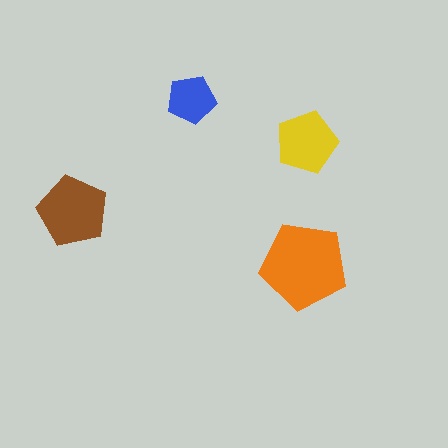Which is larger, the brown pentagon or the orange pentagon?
The orange one.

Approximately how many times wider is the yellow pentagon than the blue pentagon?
About 1.5 times wider.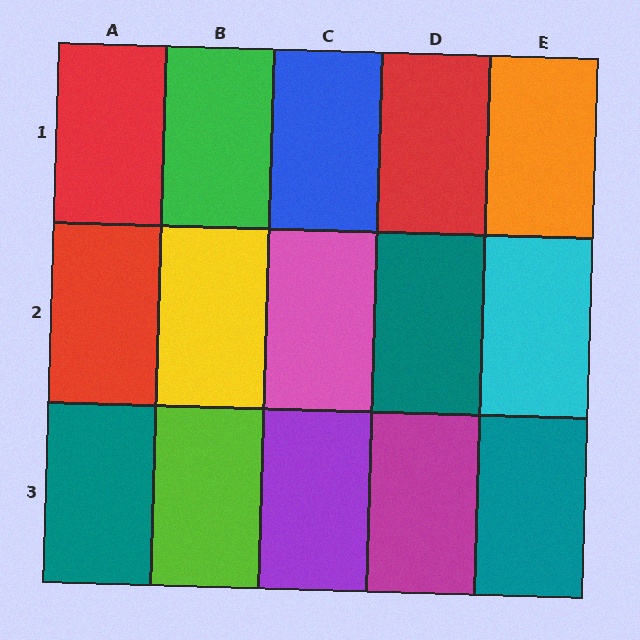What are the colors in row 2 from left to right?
Red, yellow, pink, teal, cyan.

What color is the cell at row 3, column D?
Magenta.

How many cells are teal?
3 cells are teal.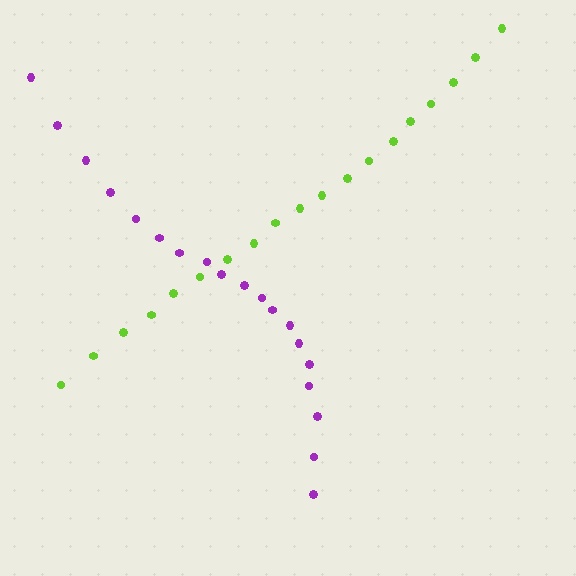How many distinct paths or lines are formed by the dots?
There are 2 distinct paths.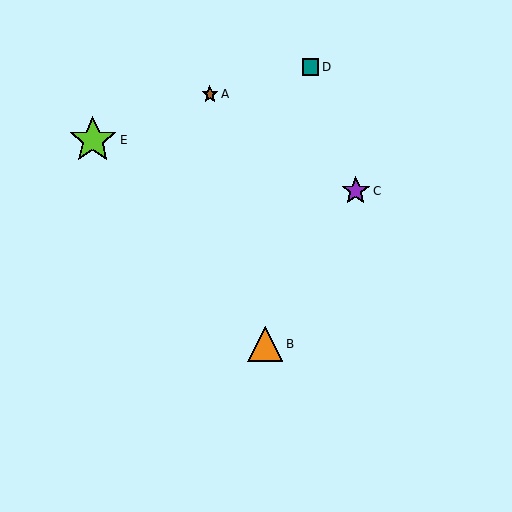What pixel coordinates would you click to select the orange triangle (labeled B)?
Click at (265, 344) to select the orange triangle B.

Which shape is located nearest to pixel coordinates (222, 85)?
The brown star (labeled A) at (210, 94) is nearest to that location.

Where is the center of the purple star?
The center of the purple star is at (356, 191).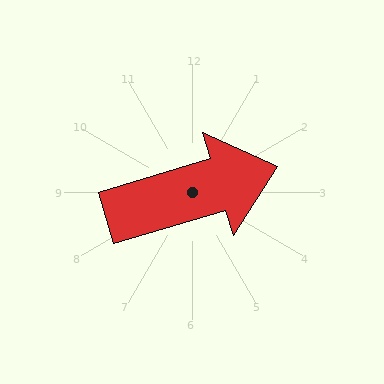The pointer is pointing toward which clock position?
Roughly 2 o'clock.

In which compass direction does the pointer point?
East.